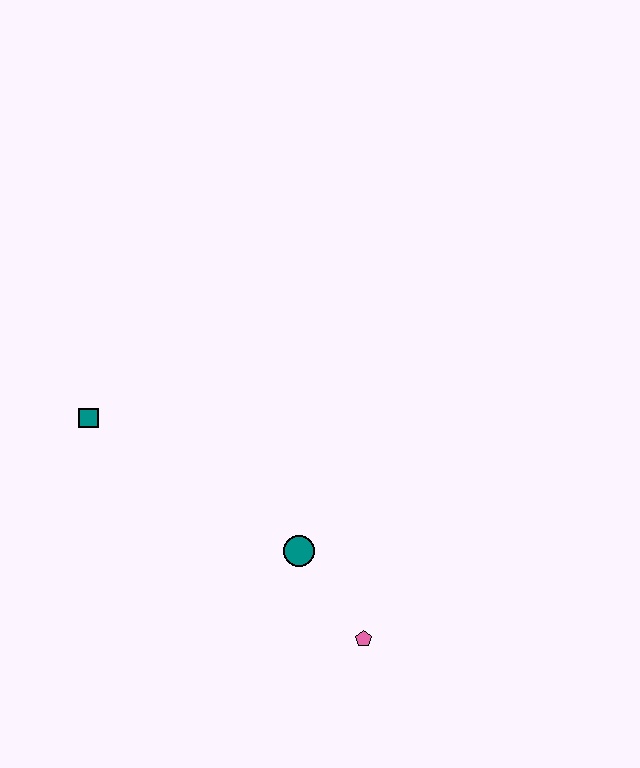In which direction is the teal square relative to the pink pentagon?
The teal square is to the left of the pink pentagon.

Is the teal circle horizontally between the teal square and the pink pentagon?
Yes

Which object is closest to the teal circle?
The pink pentagon is closest to the teal circle.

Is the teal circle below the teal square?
Yes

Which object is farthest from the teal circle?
The teal square is farthest from the teal circle.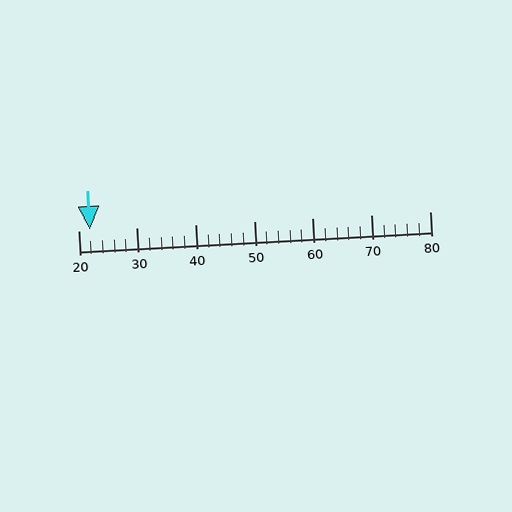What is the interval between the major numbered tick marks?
The major tick marks are spaced 10 units apart.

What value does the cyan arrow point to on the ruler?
The cyan arrow points to approximately 22.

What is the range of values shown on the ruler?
The ruler shows values from 20 to 80.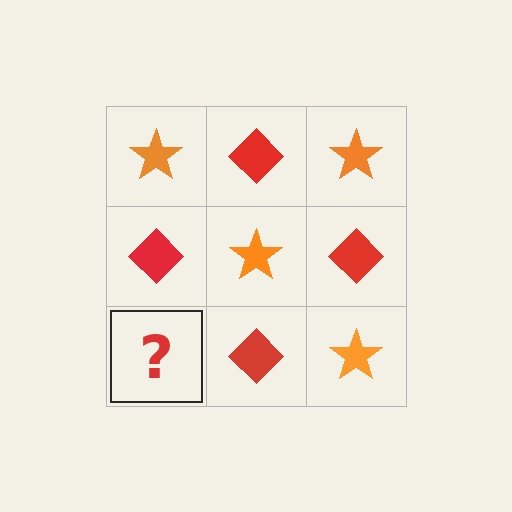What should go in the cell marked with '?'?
The missing cell should contain an orange star.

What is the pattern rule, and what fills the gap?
The rule is that it alternates orange star and red diamond in a checkerboard pattern. The gap should be filled with an orange star.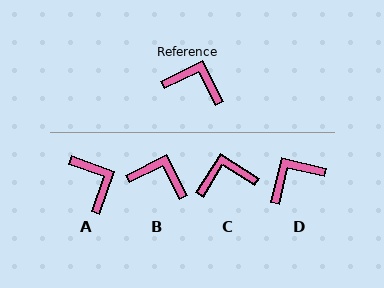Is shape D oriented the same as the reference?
No, it is off by about 50 degrees.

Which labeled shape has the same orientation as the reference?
B.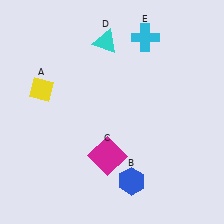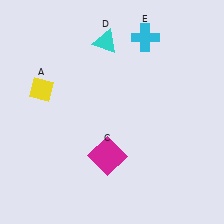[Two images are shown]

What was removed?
The blue hexagon (B) was removed in Image 2.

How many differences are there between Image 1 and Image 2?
There is 1 difference between the two images.